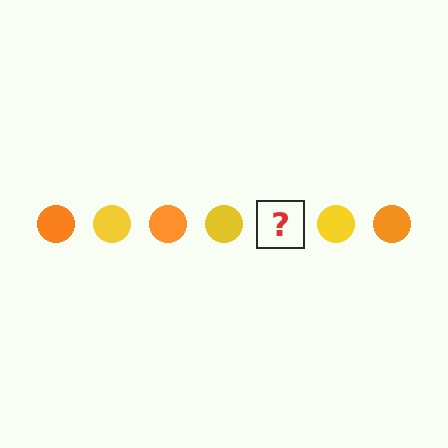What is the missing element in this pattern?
The missing element is an orange circle.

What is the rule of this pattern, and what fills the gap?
The rule is that the pattern cycles through orange, yellow circles. The gap should be filled with an orange circle.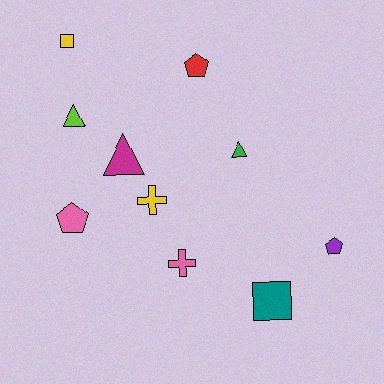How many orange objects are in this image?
There are no orange objects.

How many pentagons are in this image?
There are 3 pentagons.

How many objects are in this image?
There are 10 objects.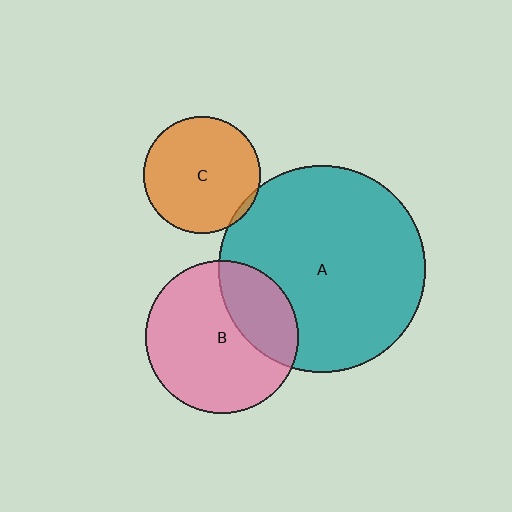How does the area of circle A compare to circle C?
Approximately 3.2 times.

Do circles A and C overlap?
Yes.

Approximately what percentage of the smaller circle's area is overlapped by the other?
Approximately 5%.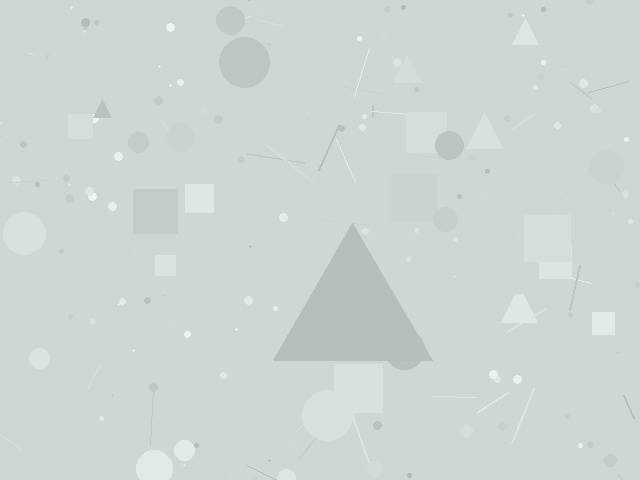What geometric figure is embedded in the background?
A triangle is embedded in the background.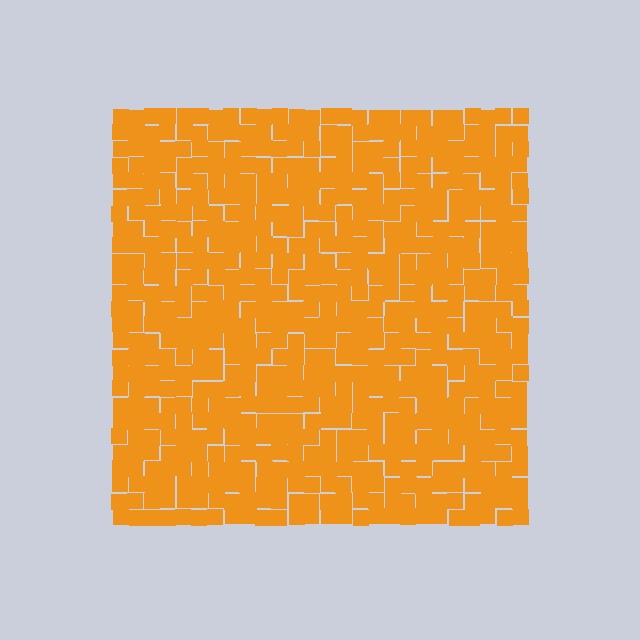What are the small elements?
The small elements are squares.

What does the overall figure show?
The overall figure shows a square.